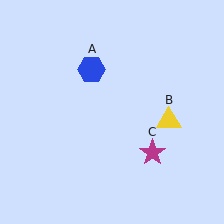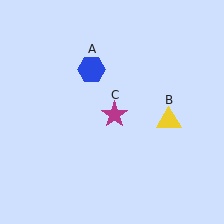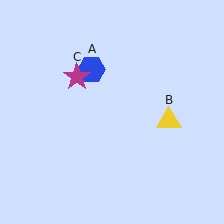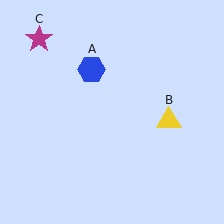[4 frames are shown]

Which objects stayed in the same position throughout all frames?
Blue hexagon (object A) and yellow triangle (object B) remained stationary.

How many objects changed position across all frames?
1 object changed position: magenta star (object C).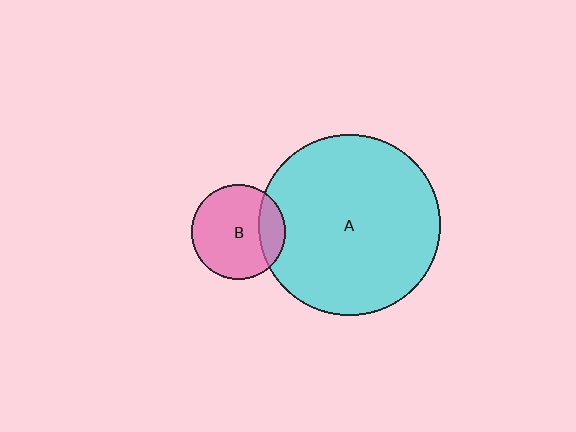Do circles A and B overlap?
Yes.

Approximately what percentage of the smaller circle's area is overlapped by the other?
Approximately 20%.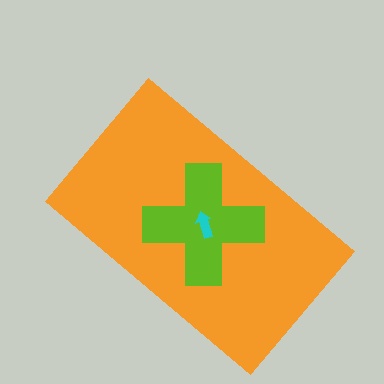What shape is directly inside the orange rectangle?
The lime cross.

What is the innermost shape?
The cyan arrow.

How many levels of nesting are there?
3.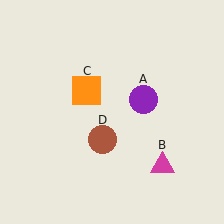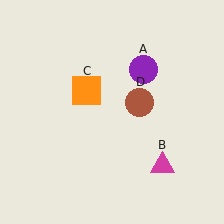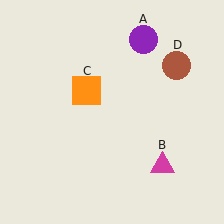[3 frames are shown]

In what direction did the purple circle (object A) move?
The purple circle (object A) moved up.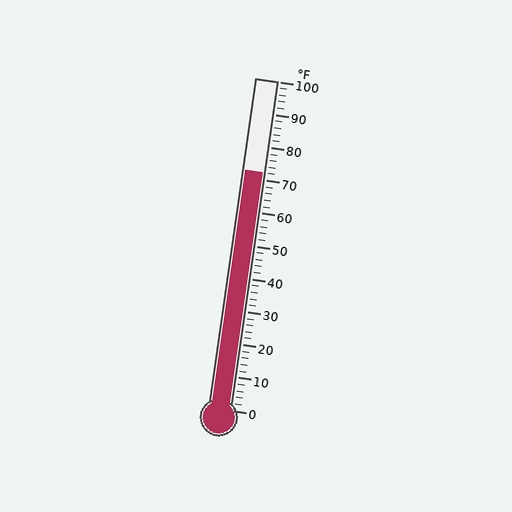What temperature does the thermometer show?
The thermometer shows approximately 72°F.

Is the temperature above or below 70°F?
The temperature is above 70°F.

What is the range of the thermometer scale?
The thermometer scale ranges from 0°F to 100°F.